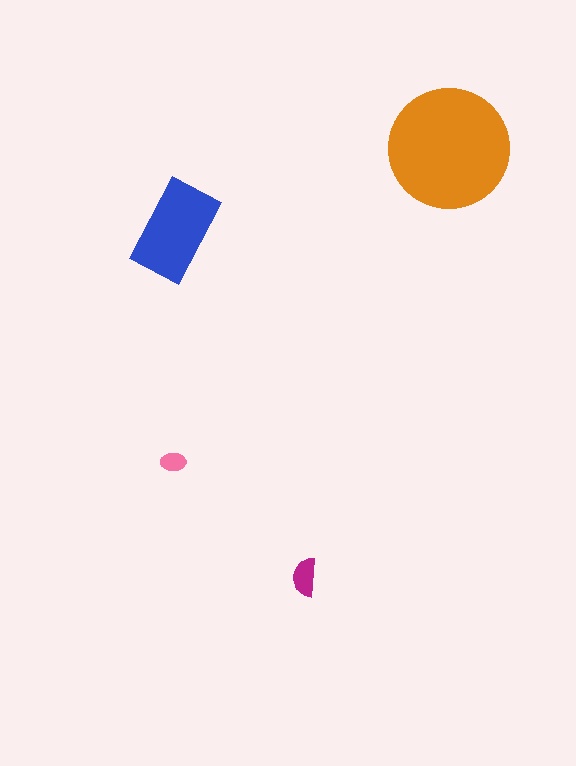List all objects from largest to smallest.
The orange circle, the blue rectangle, the magenta semicircle, the pink ellipse.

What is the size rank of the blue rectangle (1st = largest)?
2nd.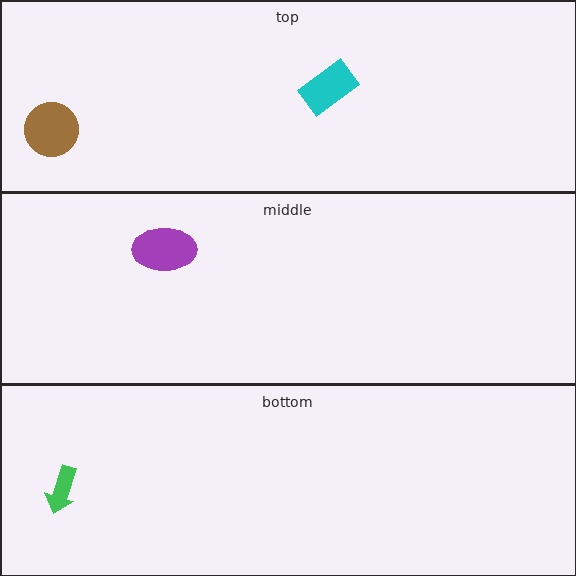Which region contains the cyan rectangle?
The top region.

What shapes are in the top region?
The cyan rectangle, the brown circle.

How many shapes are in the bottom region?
1.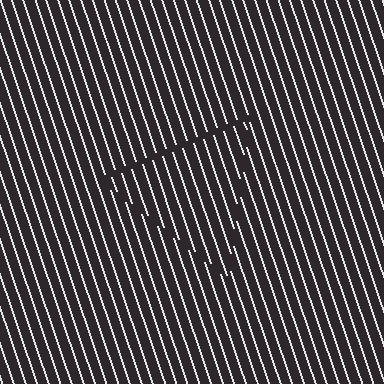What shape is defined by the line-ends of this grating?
An illusory triangle. The interior of the shape contains the same grating, shifted by half a period — the contour is defined by the phase discontinuity where line-ends from the inner and outer gratings abut.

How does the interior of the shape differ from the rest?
The interior of the shape contains the same grating, shifted by half a period — the contour is defined by the phase discontinuity where line-ends from the inner and outer gratings abut.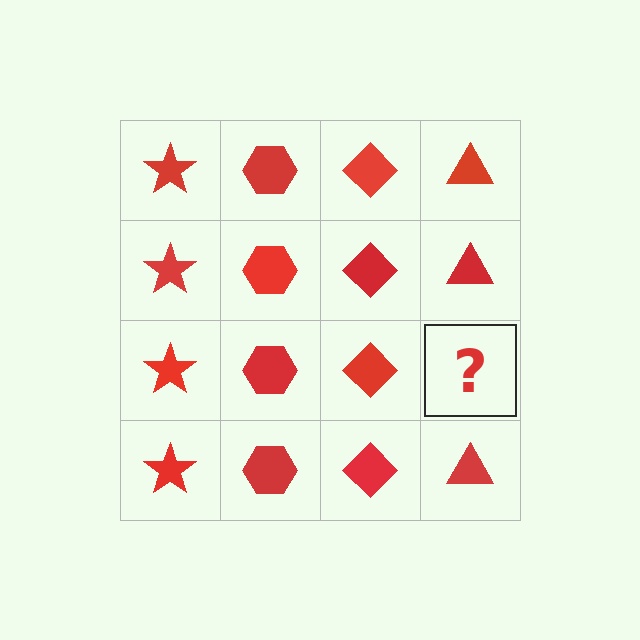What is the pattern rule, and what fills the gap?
The rule is that each column has a consistent shape. The gap should be filled with a red triangle.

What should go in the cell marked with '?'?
The missing cell should contain a red triangle.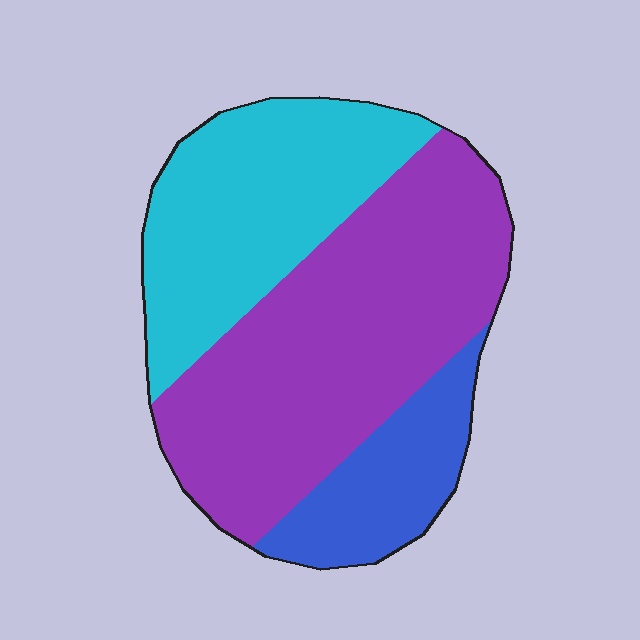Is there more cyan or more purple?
Purple.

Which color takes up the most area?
Purple, at roughly 50%.